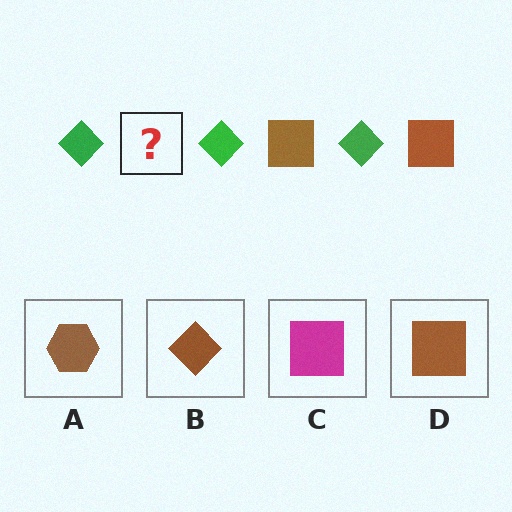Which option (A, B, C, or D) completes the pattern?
D.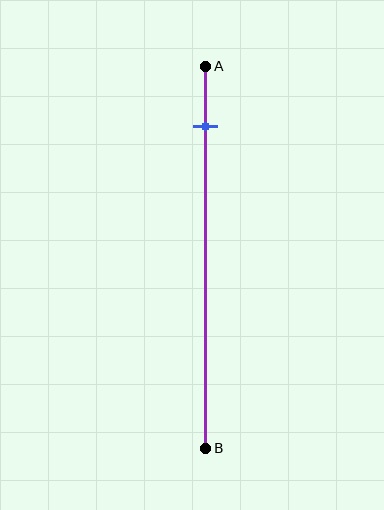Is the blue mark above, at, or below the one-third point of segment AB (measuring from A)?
The blue mark is above the one-third point of segment AB.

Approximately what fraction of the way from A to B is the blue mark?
The blue mark is approximately 15% of the way from A to B.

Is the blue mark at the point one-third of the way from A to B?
No, the mark is at about 15% from A, not at the 33% one-third point.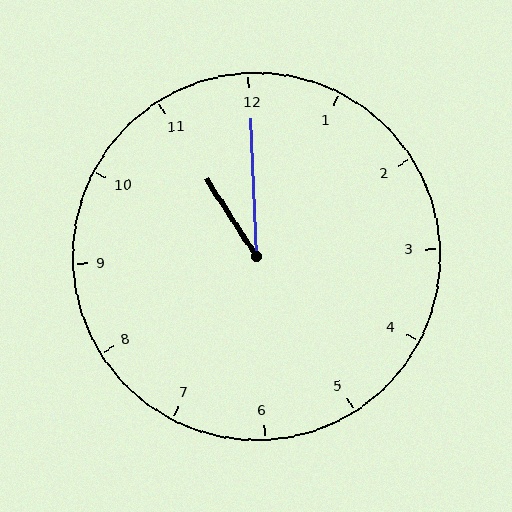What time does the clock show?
11:00.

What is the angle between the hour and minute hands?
Approximately 30 degrees.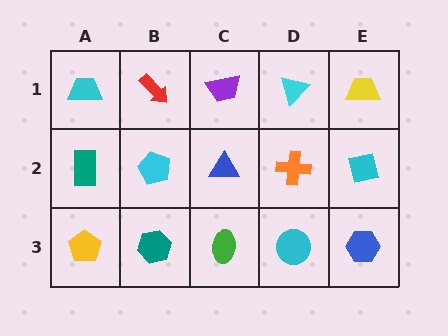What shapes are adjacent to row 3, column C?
A blue triangle (row 2, column C), a teal hexagon (row 3, column B), a cyan circle (row 3, column D).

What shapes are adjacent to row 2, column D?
A cyan triangle (row 1, column D), a cyan circle (row 3, column D), a blue triangle (row 2, column C), a cyan square (row 2, column E).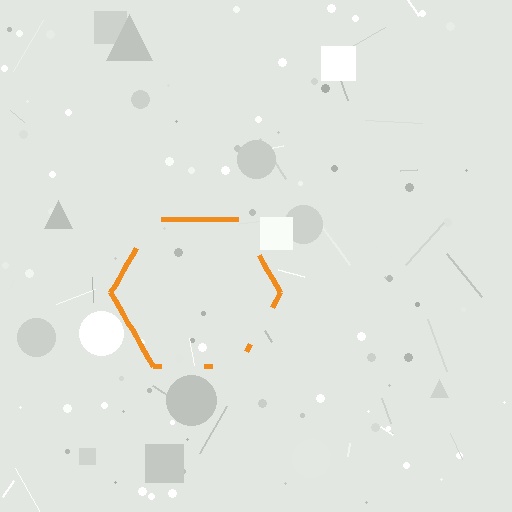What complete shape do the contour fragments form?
The contour fragments form a hexagon.